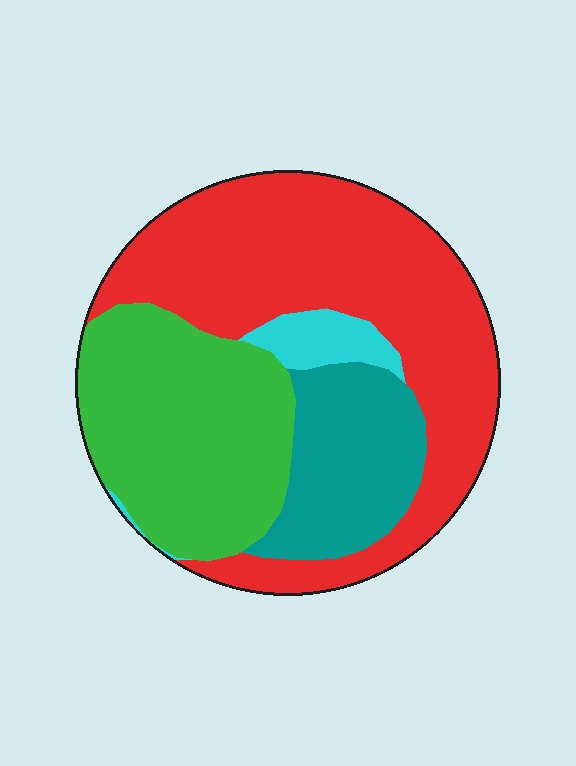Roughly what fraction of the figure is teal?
Teal covers roughly 15% of the figure.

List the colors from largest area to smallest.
From largest to smallest: red, green, teal, cyan.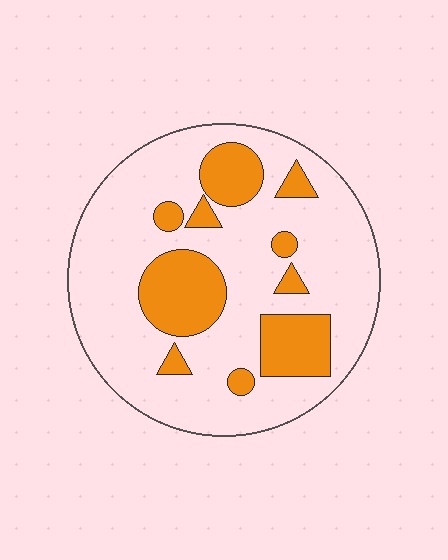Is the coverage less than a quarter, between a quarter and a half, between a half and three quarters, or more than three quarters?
Less than a quarter.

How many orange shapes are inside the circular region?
10.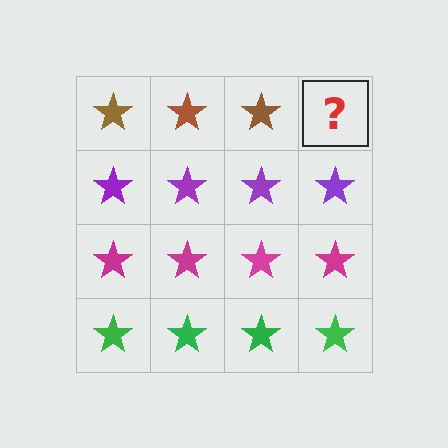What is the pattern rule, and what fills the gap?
The rule is that each row has a consistent color. The gap should be filled with a brown star.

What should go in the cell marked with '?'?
The missing cell should contain a brown star.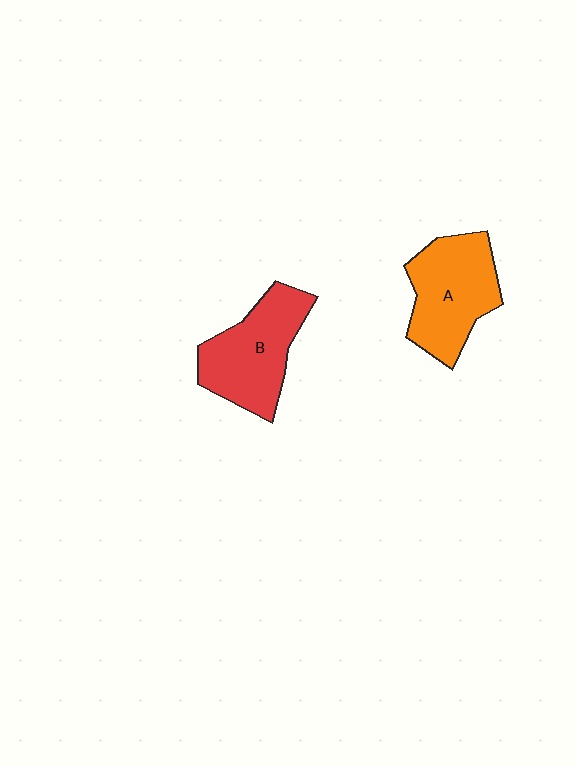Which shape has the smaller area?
Shape B (red).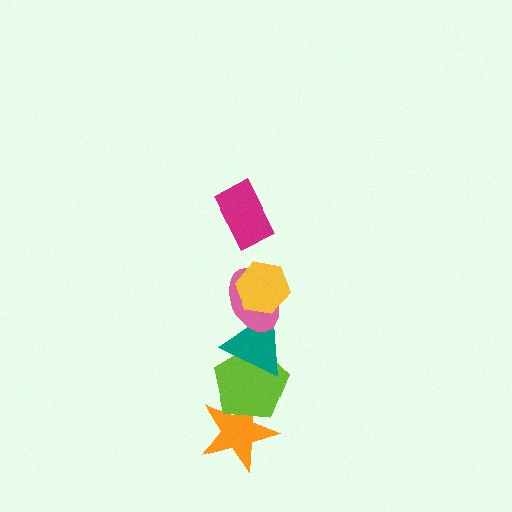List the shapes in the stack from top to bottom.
From top to bottom: the magenta rectangle, the yellow hexagon, the pink ellipse, the teal triangle, the lime pentagon, the orange star.